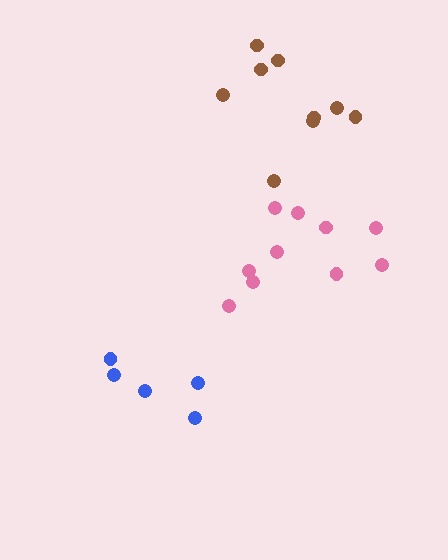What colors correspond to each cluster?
The clusters are colored: brown, blue, pink.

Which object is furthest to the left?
The blue cluster is leftmost.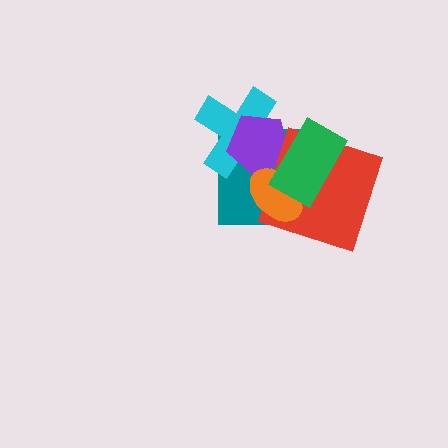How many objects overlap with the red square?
3 objects overlap with the red square.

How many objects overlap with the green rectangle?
5 objects overlap with the green rectangle.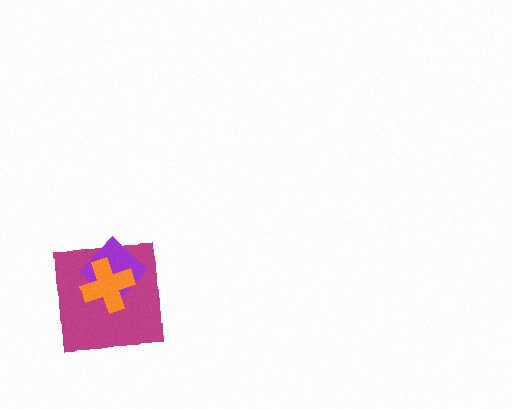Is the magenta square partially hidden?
Yes, it is partially covered by another shape.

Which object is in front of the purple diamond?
The orange cross is in front of the purple diamond.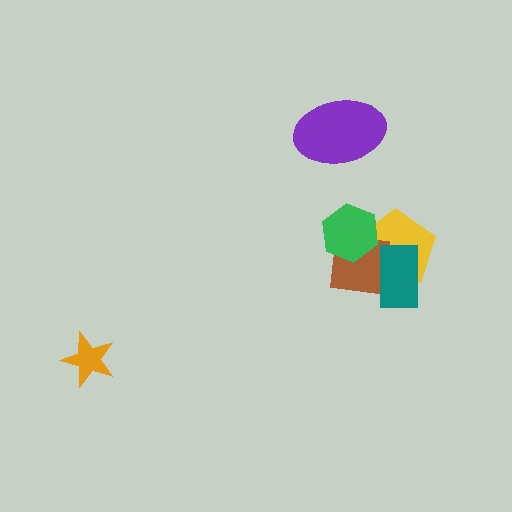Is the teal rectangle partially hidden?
No, no other shape covers it.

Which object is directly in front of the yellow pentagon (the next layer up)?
The brown square is directly in front of the yellow pentagon.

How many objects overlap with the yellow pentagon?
3 objects overlap with the yellow pentagon.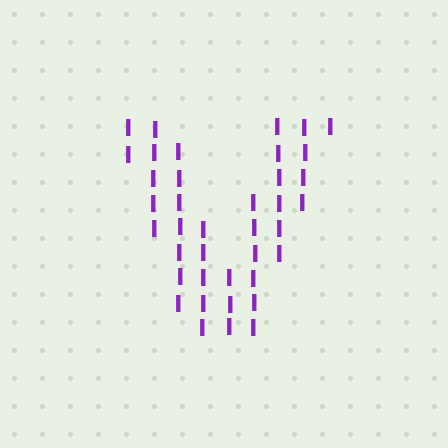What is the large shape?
The large shape is the letter V.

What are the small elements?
The small elements are letter I's.